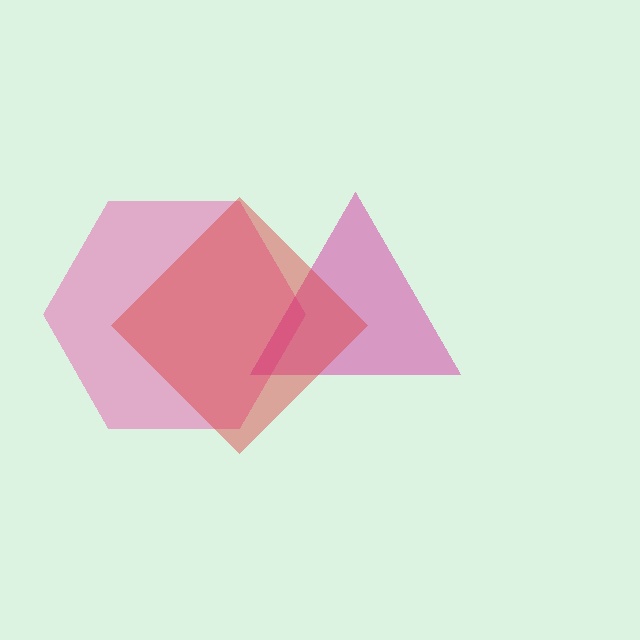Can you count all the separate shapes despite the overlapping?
Yes, there are 3 separate shapes.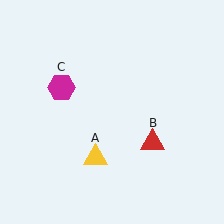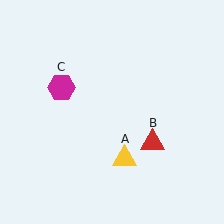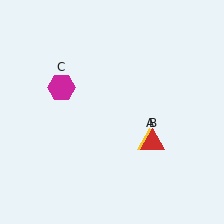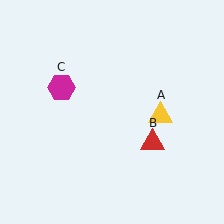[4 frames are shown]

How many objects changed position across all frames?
1 object changed position: yellow triangle (object A).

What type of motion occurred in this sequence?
The yellow triangle (object A) rotated counterclockwise around the center of the scene.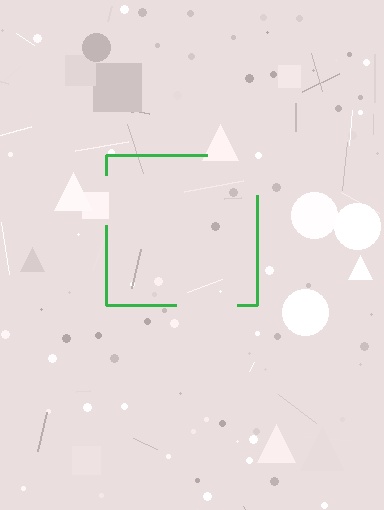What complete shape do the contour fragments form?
The contour fragments form a square.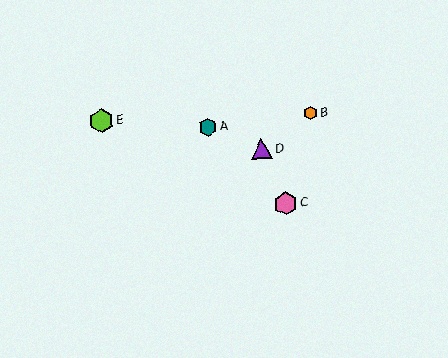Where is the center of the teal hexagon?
The center of the teal hexagon is at (208, 127).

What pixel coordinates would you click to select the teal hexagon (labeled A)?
Click at (208, 127) to select the teal hexagon A.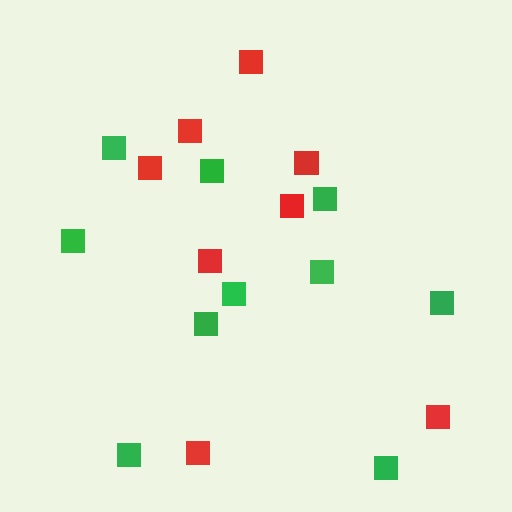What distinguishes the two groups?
There are 2 groups: one group of red squares (8) and one group of green squares (10).